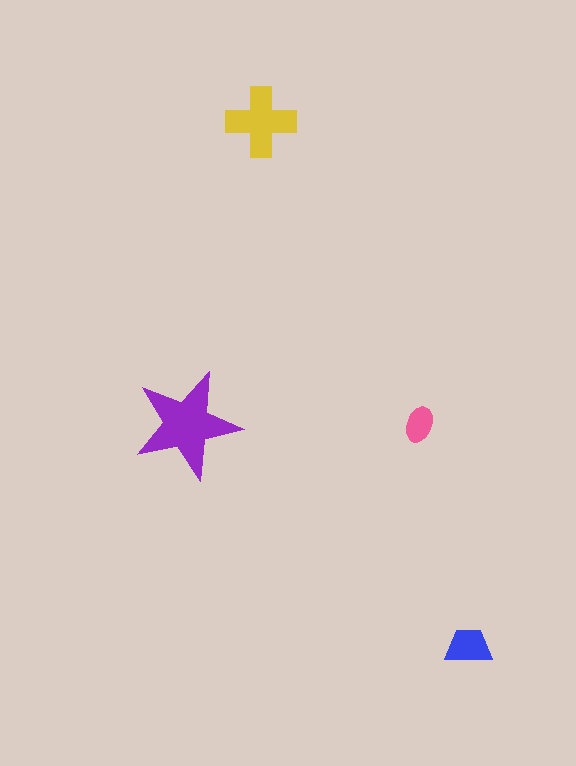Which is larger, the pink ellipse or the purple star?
The purple star.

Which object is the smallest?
The pink ellipse.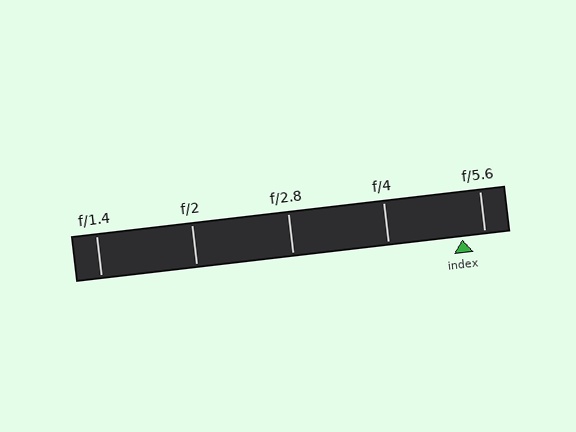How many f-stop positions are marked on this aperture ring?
There are 5 f-stop positions marked.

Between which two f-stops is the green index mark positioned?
The index mark is between f/4 and f/5.6.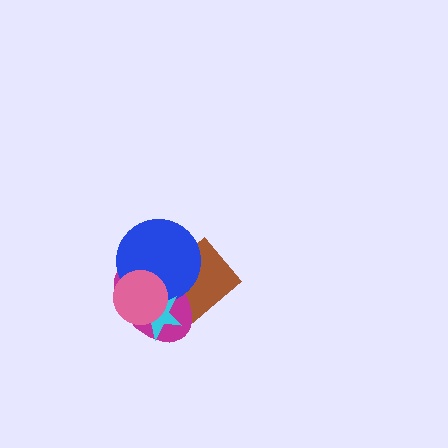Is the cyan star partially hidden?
Yes, it is partially covered by another shape.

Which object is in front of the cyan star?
The pink circle is in front of the cyan star.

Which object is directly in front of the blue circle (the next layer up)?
The cyan star is directly in front of the blue circle.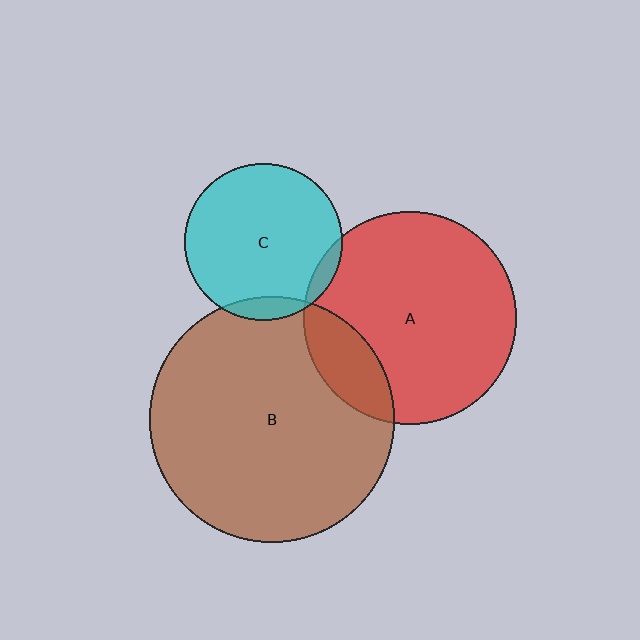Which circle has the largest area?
Circle B (brown).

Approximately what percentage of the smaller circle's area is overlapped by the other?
Approximately 15%.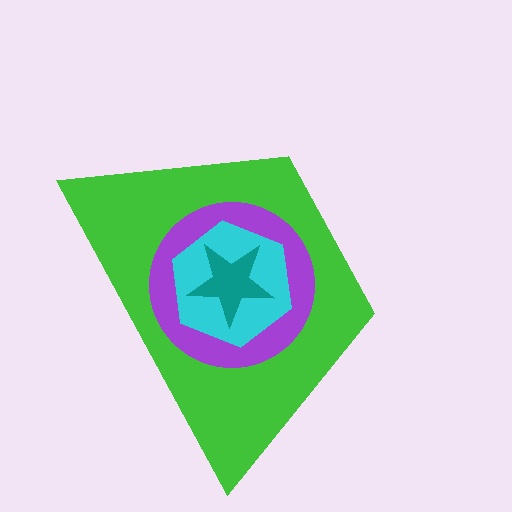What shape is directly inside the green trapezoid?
The purple circle.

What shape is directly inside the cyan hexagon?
The teal star.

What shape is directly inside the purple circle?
The cyan hexagon.